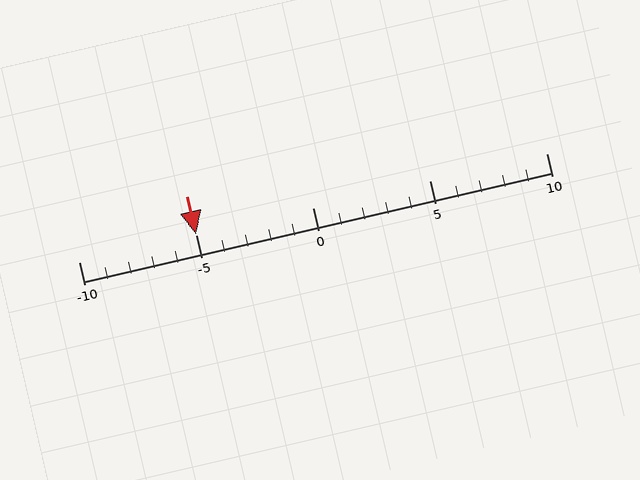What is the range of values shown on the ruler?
The ruler shows values from -10 to 10.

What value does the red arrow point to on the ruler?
The red arrow points to approximately -5.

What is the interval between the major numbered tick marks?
The major tick marks are spaced 5 units apart.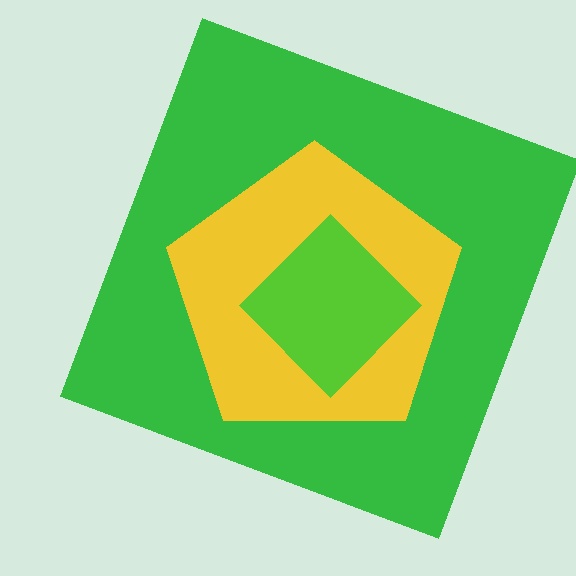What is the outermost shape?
The green square.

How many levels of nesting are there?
3.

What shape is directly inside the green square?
The yellow pentagon.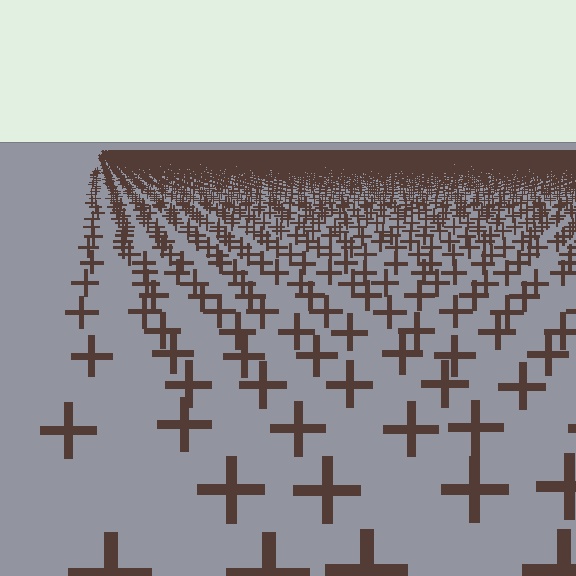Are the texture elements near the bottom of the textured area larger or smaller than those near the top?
Larger. Near the bottom, elements are closer to the viewer and appear at a bigger on-screen size.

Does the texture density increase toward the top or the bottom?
Density increases toward the top.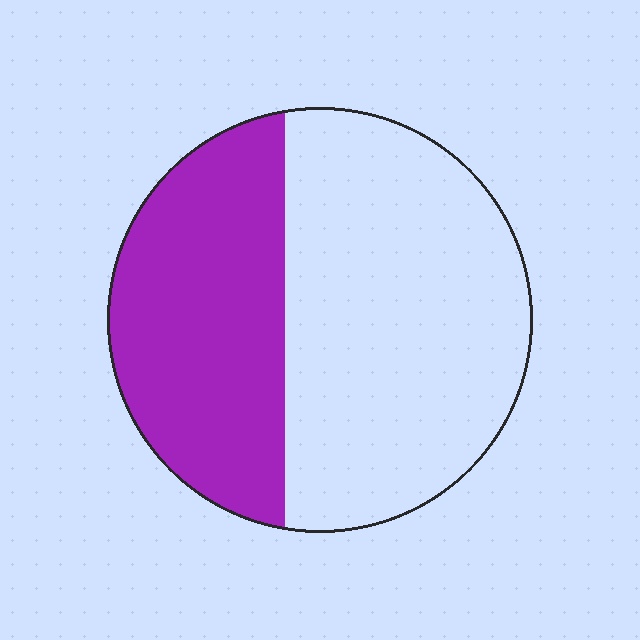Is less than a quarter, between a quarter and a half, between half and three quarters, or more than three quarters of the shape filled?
Between a quarter and a half.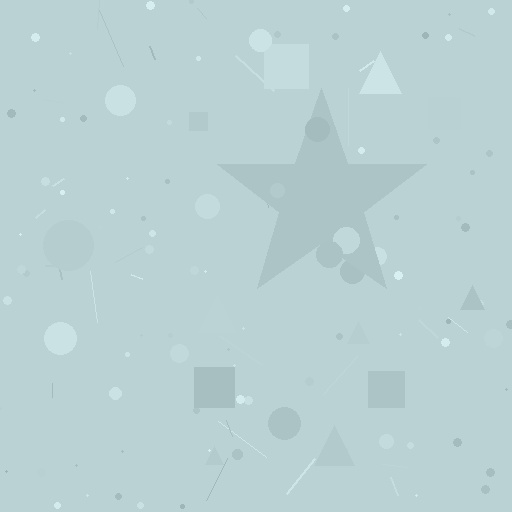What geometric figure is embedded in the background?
A star is embedded in the background.